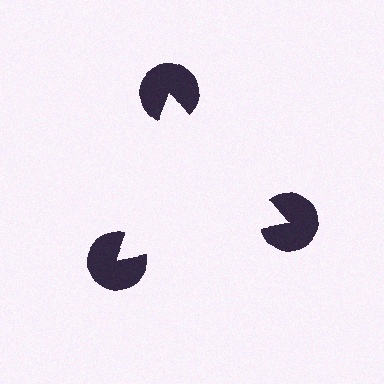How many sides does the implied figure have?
3 sides.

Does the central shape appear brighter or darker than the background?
It typically appears slightly brighter than the background, even though no actual brightness change is drawn.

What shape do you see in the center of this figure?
An illusory triangle — its edges are inferred from the aligned wedge cuts in the pac-man discs, not physically drawn.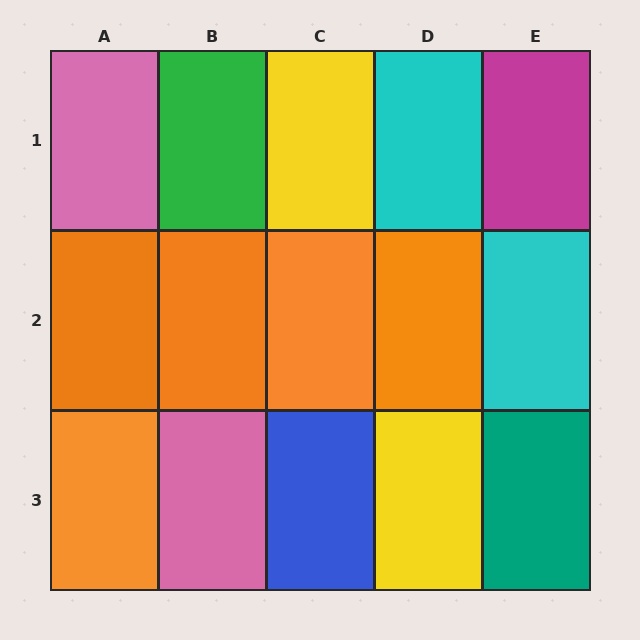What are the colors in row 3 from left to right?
Orange, pink, blue, yellow, teal.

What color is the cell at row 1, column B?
Green.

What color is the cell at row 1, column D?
Cyan.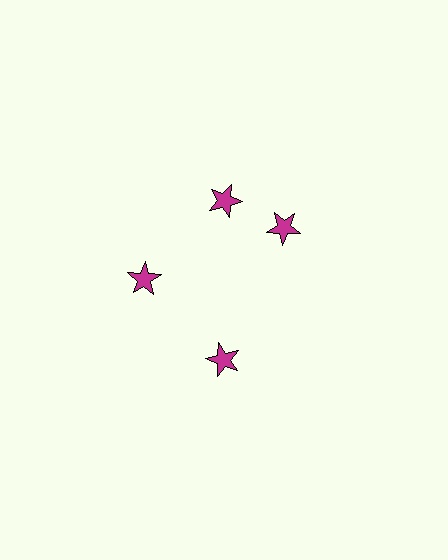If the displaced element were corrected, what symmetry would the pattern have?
It would have 4-fold rotational symmetry — the pattern would map onto itself every 90 degrees.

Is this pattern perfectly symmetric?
No. The 4 magenta stars are arranged in a ring, but one element near the 3 o'clock position is rotated out of alignment along the ring, breaking the 4-fold rotational symmetry.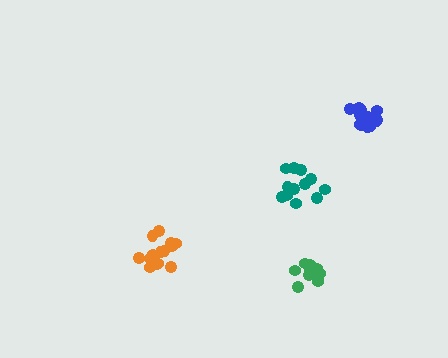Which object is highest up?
The blue cluster is topmost.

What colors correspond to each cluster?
The clusters are colored: teal, orange, green, blue.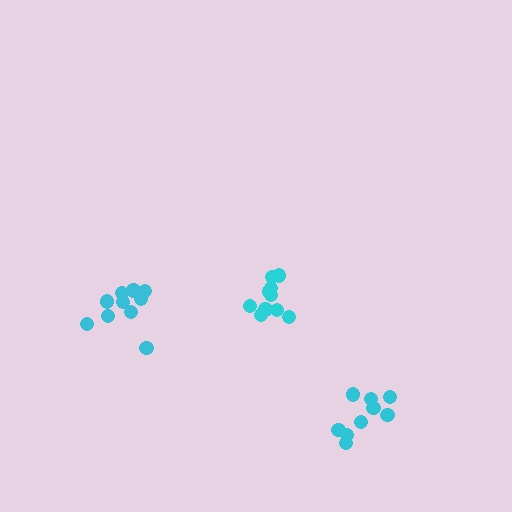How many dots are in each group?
Group 1: 10 dots, Group 2: 9 dots, Group 3: 10 dots (29 total).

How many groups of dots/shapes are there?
There are 3 groups.